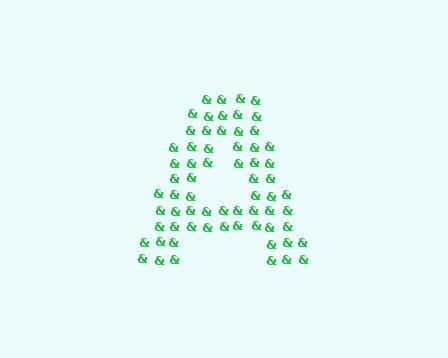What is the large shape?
The large shape is the letter A.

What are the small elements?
The small elements are ampersands.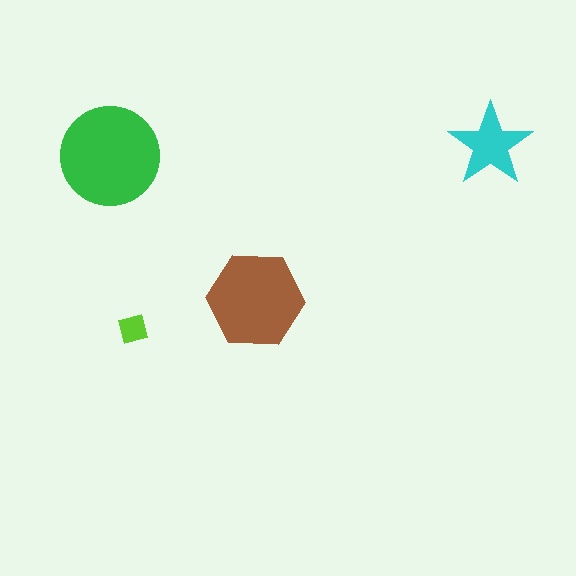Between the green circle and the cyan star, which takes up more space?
The green circle.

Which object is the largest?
The green circle.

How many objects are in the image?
There are 4 objects in the image.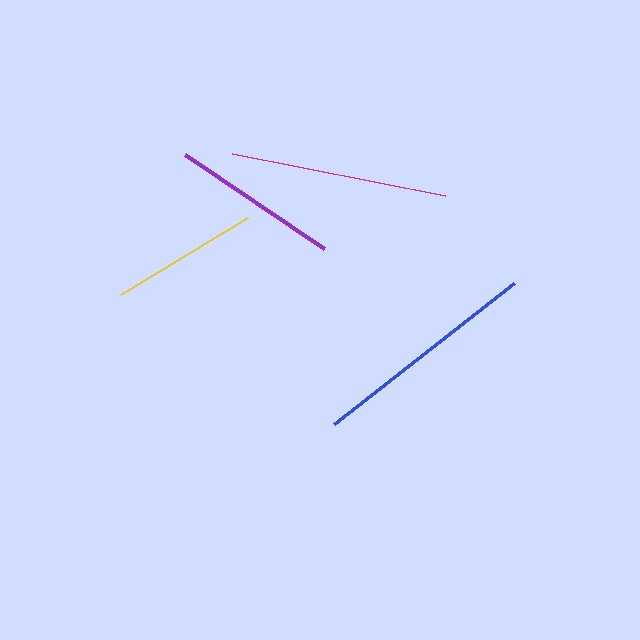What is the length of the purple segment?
The purple segment is approximately 167 pixels long.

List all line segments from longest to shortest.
From longest to shortest: blue, magenta, purple, yellow.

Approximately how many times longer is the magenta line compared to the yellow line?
The magenta line is approximately 1.5 times the length of the yellow line.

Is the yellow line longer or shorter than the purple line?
The purple line is longer than the yellow line.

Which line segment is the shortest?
The yellow line is the shortest at approximately 148 pixels.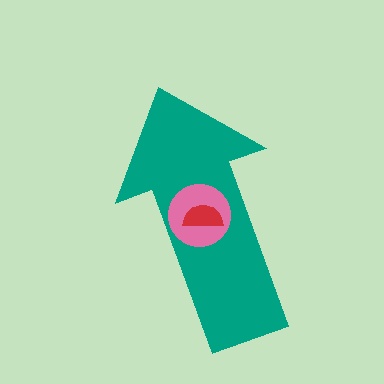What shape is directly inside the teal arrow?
The pink circle.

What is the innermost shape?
The red semicircle.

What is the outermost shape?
The teal arrow.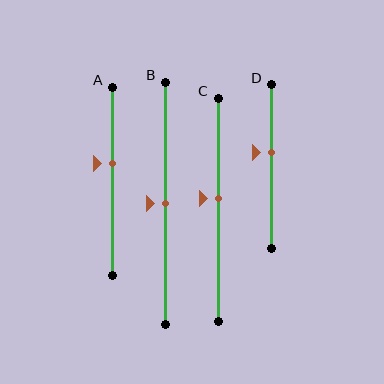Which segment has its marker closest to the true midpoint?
Segment B has its marker closest to the true midpoint.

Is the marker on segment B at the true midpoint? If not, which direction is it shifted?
Yes, the marker on segment B is at the true midpoint.